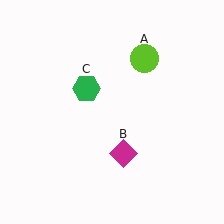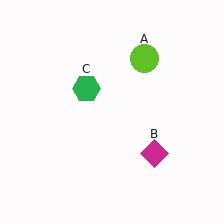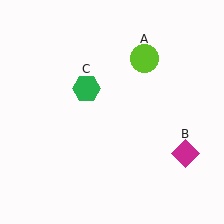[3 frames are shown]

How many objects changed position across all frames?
1 object changed position: magenta diamond (object B).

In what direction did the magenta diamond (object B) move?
The magenta diamond (object B) moved right.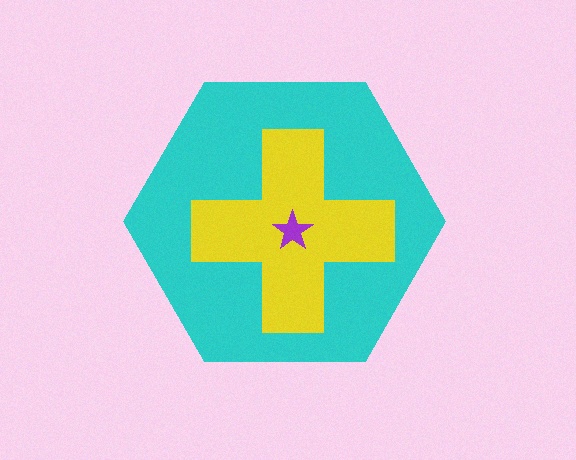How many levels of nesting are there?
3.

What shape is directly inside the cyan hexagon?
The yellow cross.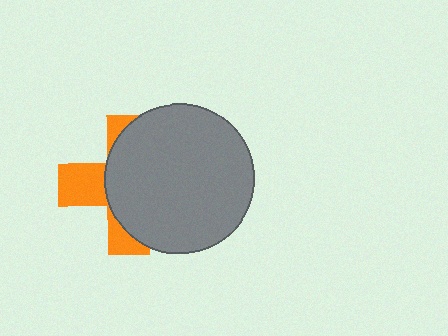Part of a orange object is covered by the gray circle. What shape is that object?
It is a cross.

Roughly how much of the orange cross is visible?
A small part of it is visible (roughly 35%).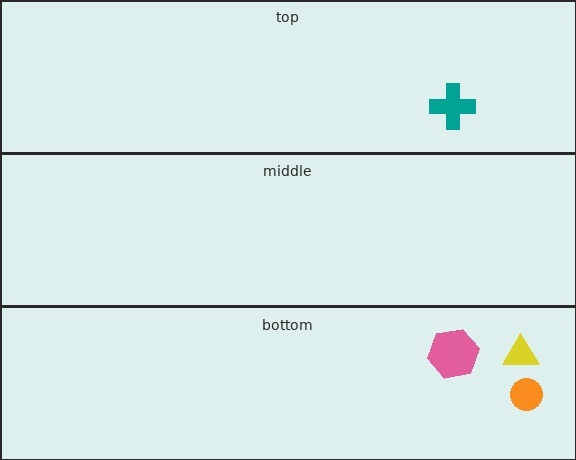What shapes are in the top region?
The teal cross.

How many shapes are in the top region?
1.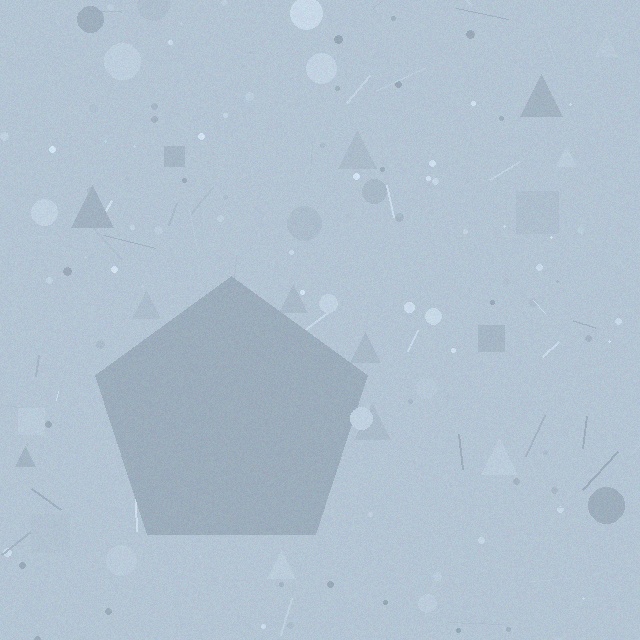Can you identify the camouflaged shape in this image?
The camouflaged shape is a pentagon.